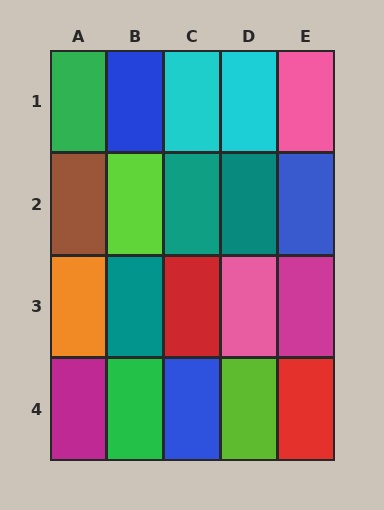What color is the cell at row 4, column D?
Lime.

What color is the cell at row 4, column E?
Red.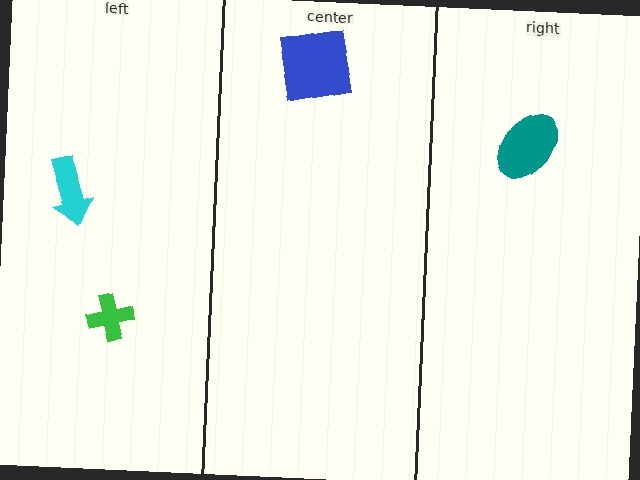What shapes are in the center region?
The blue square.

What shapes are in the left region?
The green cross, the cyan arrow.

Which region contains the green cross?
The left region.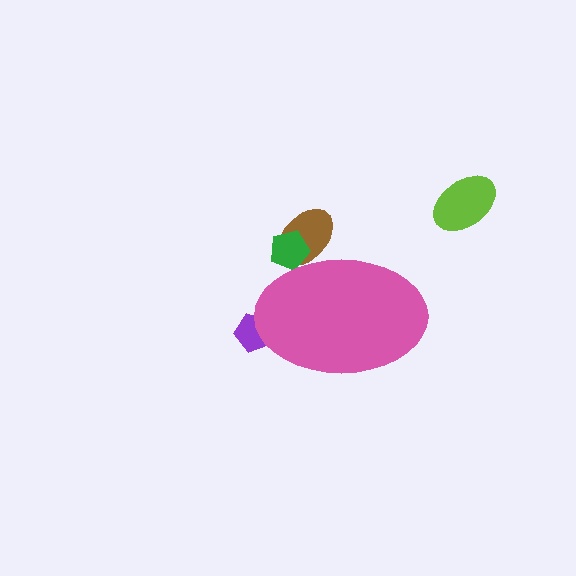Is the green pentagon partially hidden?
Yes, the green pentagon is partially hidden behind the pink ellipse.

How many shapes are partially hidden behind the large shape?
3 shapes are partially hidden.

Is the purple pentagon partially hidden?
Yes, the purple pentagon is partially hidden behind the pink ellipse.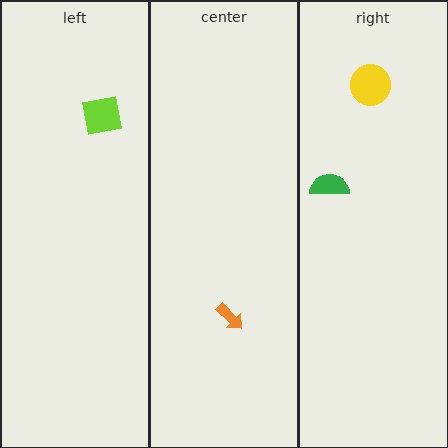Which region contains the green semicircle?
The right region.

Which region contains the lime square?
The left region.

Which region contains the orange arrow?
The center region.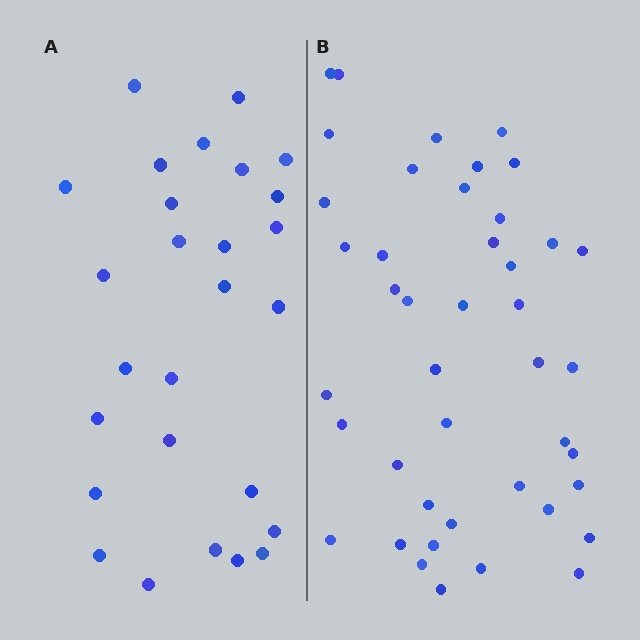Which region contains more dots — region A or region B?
Region B (the right region) has more dots.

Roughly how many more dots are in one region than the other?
Region B has approximately 15 more dots than region A.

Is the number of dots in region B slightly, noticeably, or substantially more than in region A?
Region B has substantially more. The ratio is roughly 1.6 to 1.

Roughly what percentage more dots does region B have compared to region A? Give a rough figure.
About 60% more.